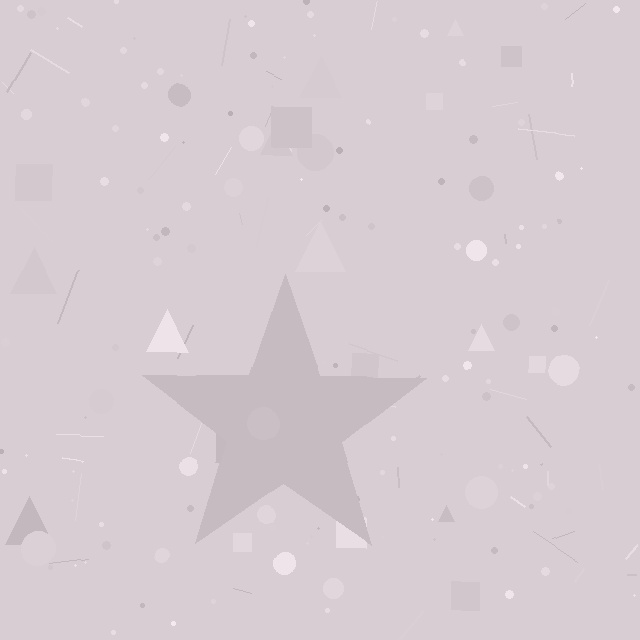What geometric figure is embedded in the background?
A star is embedded in the background.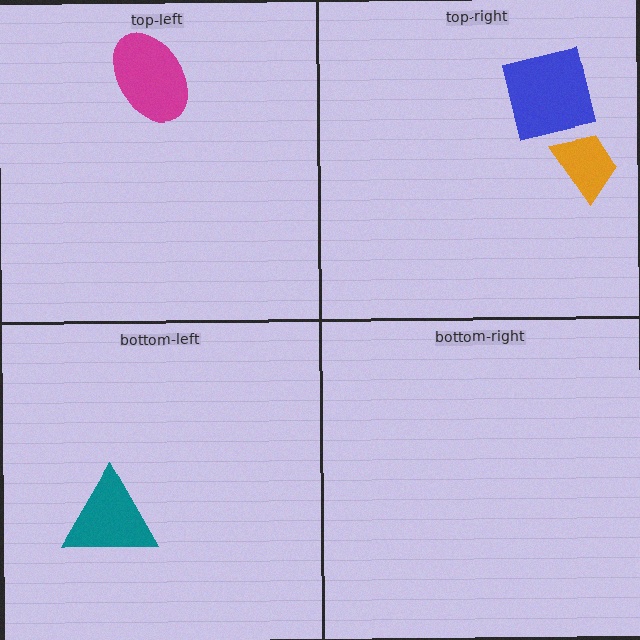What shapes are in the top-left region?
The magenta ellipse.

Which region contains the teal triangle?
The bottom-left region.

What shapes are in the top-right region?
The orange trapezoid, the blue square.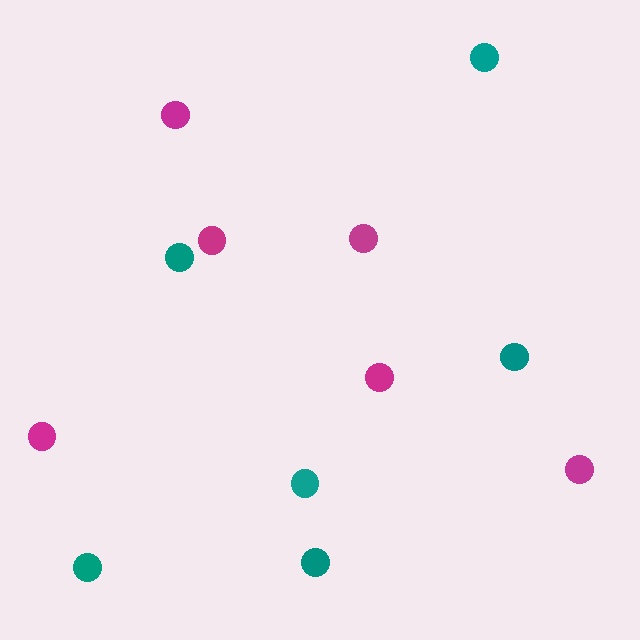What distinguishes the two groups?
There are 2 groups: one group of magenta circles (6) and one group of teal circles (6).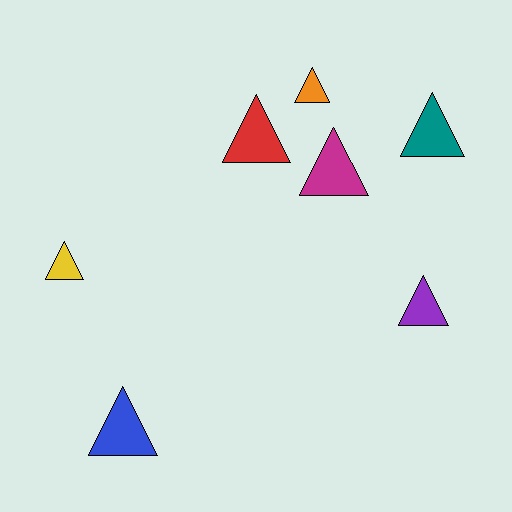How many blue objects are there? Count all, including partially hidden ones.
There is 1 blue object.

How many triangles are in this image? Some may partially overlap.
There are 7 triangles.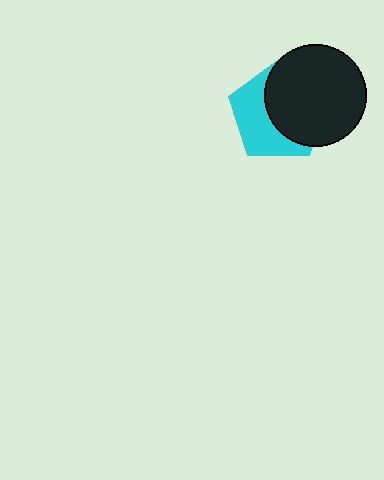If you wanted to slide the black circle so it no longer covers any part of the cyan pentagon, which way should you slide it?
Slide it right — that is the most direct way to separate the two shapes.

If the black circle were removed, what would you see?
You would see the complete cyan pentagon.